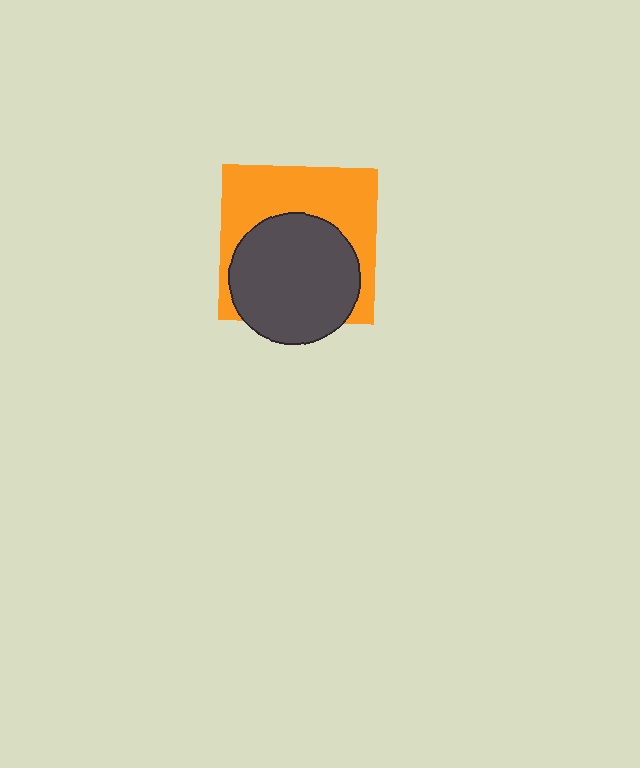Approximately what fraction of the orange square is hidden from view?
Roughly 51% of the orange square is hidden behind the dark gray circle.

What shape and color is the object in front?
The object in front is a dark gray circle.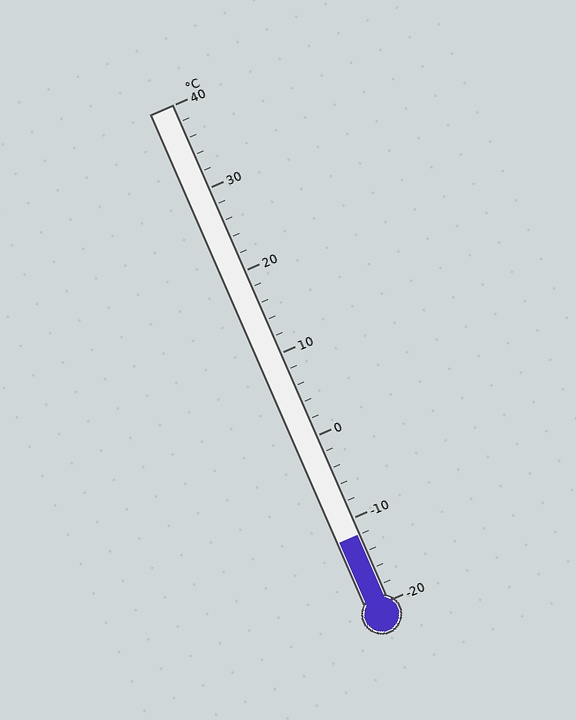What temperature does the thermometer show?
The thermometer shows approximately -12°C.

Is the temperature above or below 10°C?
The temperature is below 10°C.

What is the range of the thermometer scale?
The thermometer scale ranges from -20°C to 40°C.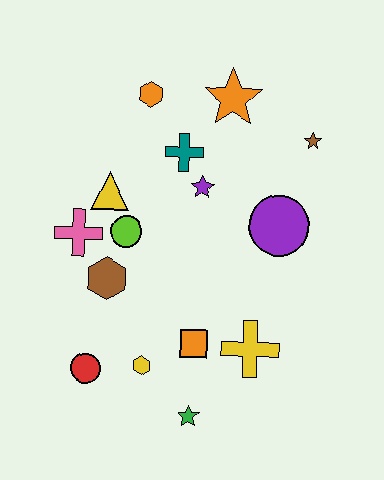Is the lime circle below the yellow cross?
No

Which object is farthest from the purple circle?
The red circle is farthest from the purple circle.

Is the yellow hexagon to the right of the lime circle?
Yes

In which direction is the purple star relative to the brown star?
The purple star is to the left of the brown star.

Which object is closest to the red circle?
The yellow hexagon is closest to the red circle.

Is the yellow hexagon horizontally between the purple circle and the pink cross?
Yes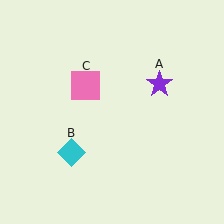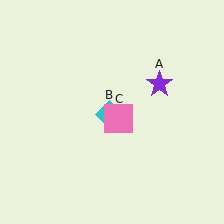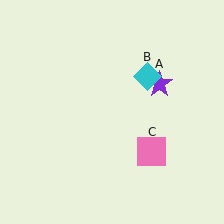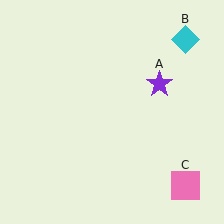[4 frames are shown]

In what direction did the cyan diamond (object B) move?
The cyan diamond (object B) moved up and to the right.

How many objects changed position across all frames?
2 objects changed position: cyan diamond (object B), pink square (object C).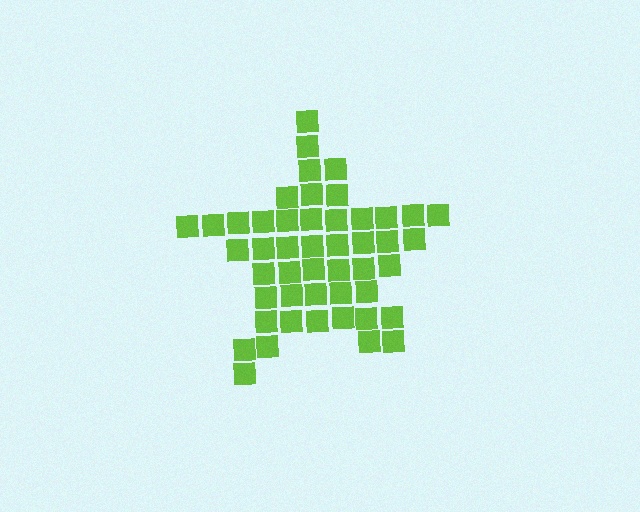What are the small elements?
The small elements are squares.